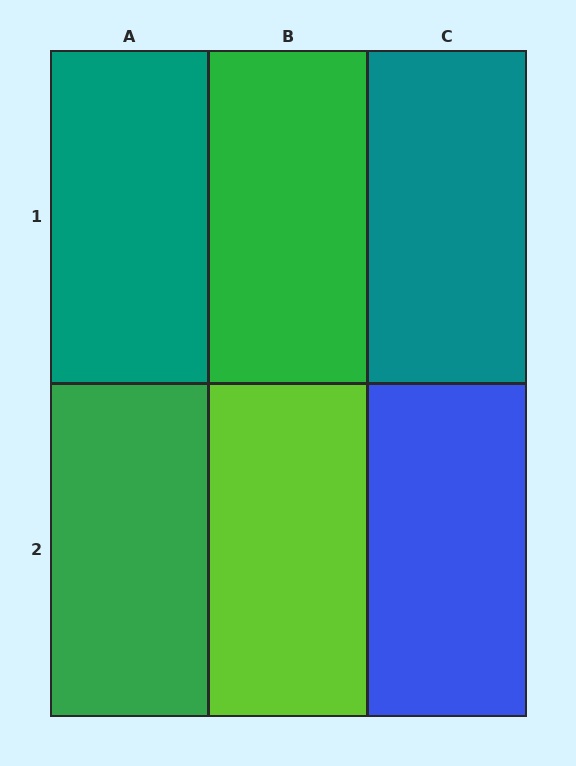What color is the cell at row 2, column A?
Green.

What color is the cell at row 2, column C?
Blue.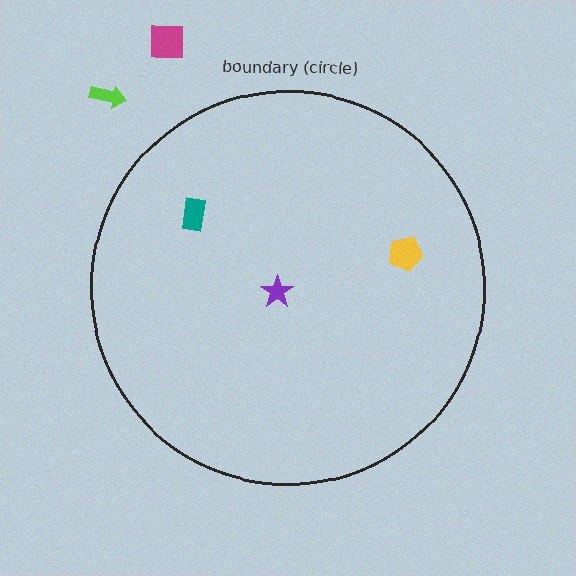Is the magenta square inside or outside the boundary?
Outside.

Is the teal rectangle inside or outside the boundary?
Inside.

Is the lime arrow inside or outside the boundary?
Outside.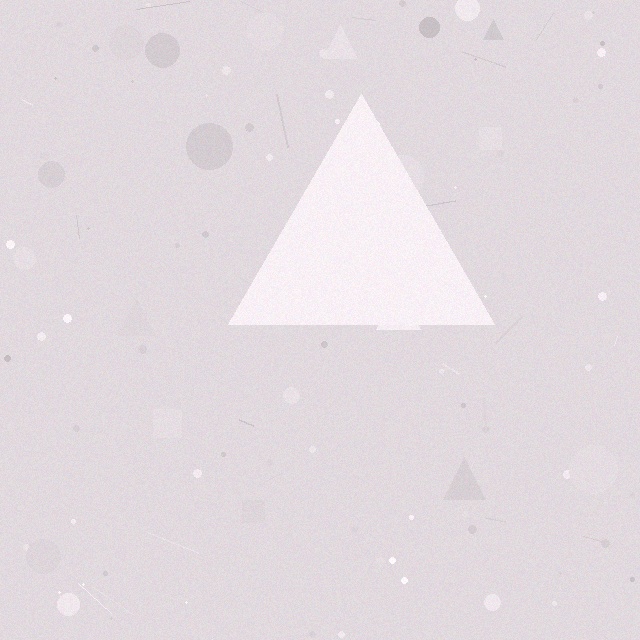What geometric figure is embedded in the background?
A triangle is embedded in the background.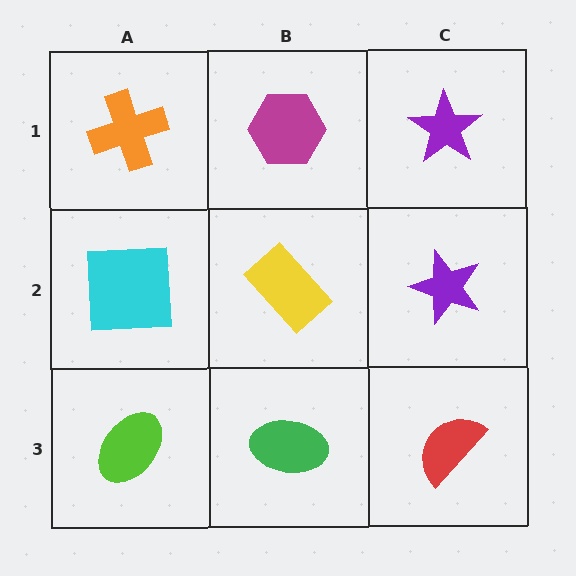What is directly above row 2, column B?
A magenta hexagon.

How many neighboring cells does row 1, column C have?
2.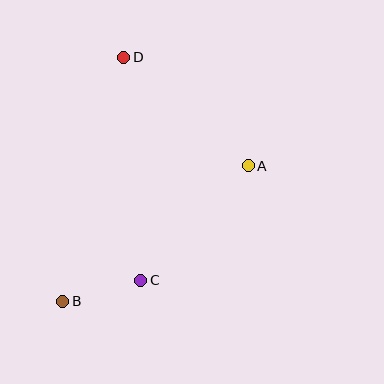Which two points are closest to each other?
Points B and C are closest to each other.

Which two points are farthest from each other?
Points B and D are farthest from each other.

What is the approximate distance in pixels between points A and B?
The distance between A and B is approximately 230 pixels.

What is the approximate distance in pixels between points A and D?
The distance between A and D is approximately 165 pixels.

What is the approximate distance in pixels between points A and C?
The distance between A and C is approximately 157 pixels.